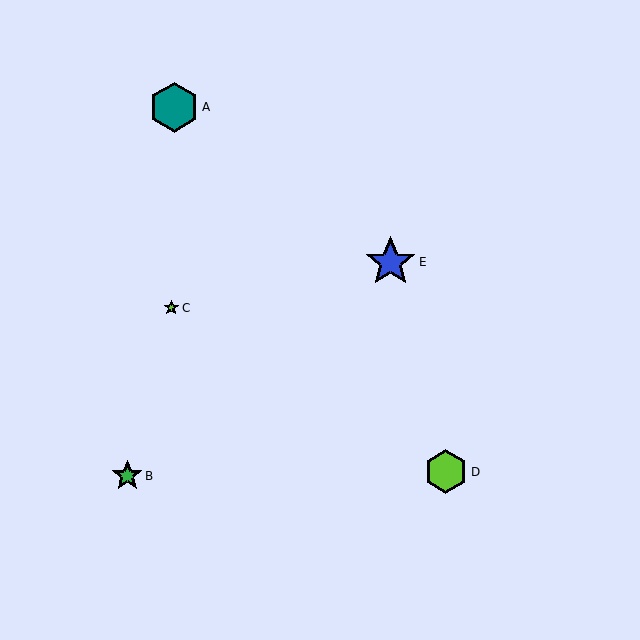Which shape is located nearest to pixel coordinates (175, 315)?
The lime star (labeled C) at (171, 308) is nearest to that location.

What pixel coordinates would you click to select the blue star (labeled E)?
Click at (391, 262) to select the blue star E.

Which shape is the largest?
The blue star (labeled E) is the largest.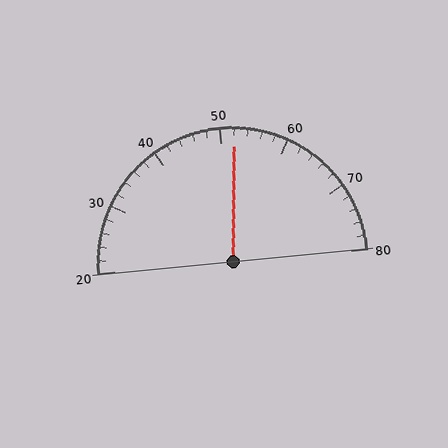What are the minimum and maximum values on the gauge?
The gauge ranges from 20 to 80.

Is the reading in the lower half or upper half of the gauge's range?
The reading is in the upper half of the range (20 to 80).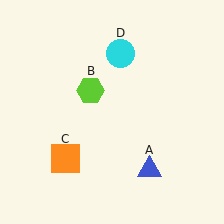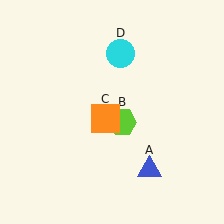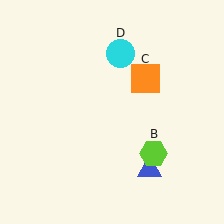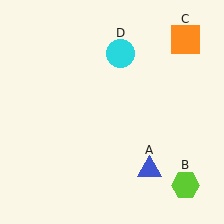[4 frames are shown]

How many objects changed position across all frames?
2 objects changed position: lime hexagon (object B), orange square (object C).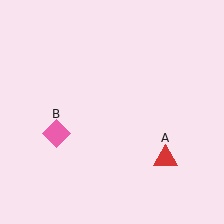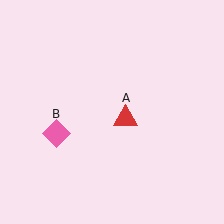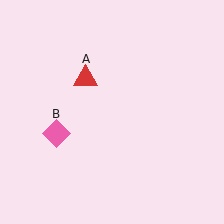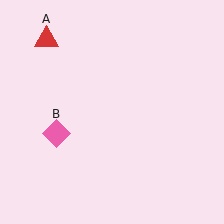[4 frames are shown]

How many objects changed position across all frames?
1 object changed position: red triangle (object A).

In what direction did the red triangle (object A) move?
The red triangle (object A) moved up and to the left.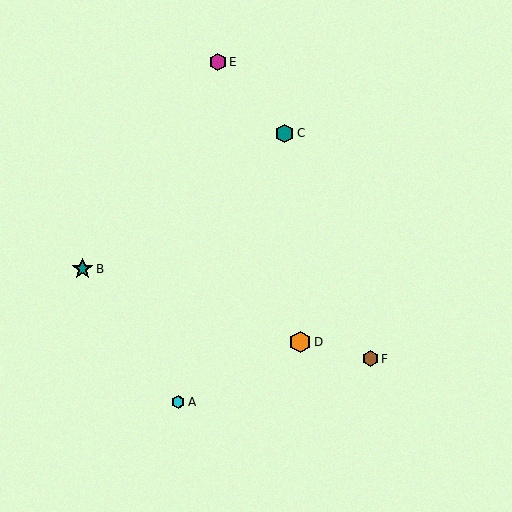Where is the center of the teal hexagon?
The center of the teal hexagon is at (285, 133).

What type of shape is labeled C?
Shape C is a teal hexagon.